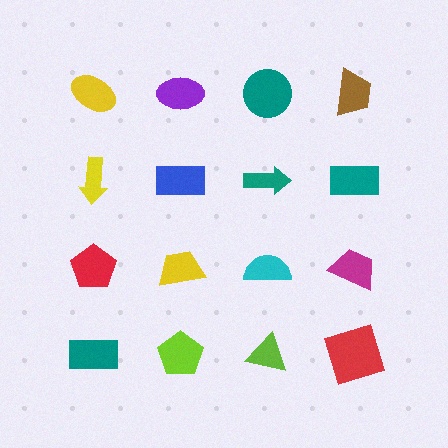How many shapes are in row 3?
4 shapes.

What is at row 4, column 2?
A lime pentagon.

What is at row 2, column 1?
A yellow arrow.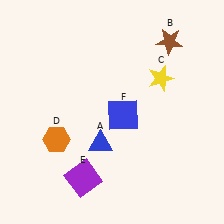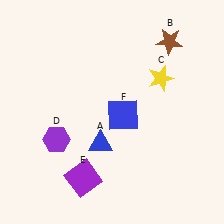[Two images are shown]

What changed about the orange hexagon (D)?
In Image 1, D is orange. In Image 2, it changed to purple.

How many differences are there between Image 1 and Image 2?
There is 1 difference between the two images.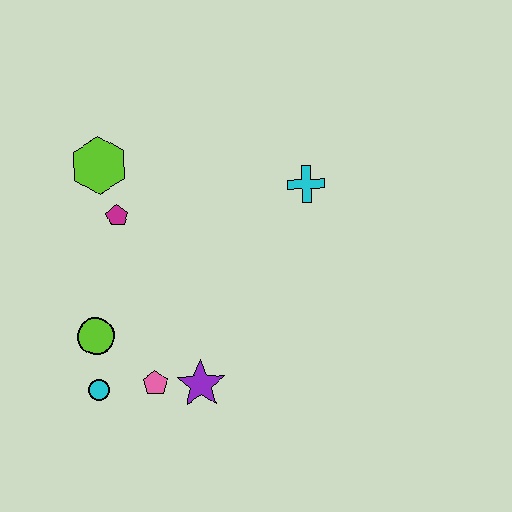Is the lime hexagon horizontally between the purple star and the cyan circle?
Yes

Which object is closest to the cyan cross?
The magenta pentagon is closest to the cyan cross.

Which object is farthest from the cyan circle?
The cyan cross is farthest from the cyan circle.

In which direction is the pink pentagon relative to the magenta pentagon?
The pink pentagon is below the magenta pentagon.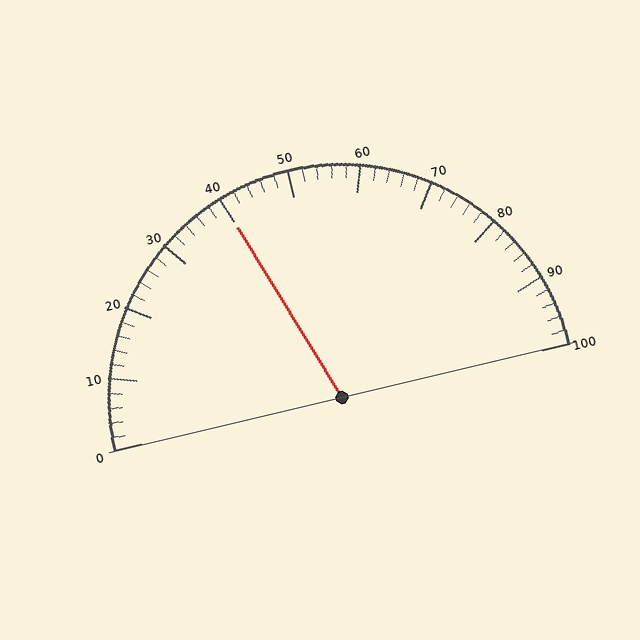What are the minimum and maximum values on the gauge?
The gauge ranges from 0 to 100.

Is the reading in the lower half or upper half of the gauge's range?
The reading is in the lower half of the range (0 to 100).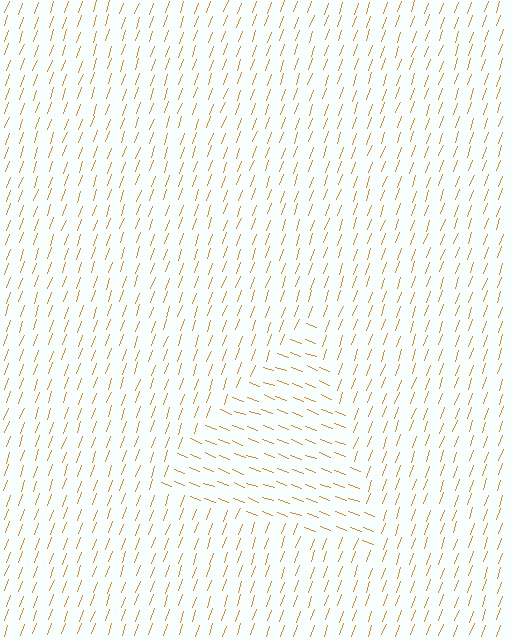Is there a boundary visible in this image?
Yes, there is a texture boundary formed by a change in line orientation.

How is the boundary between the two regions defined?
The boundary is defined purely by a change in line orientation (approximately 89 degrees difference). All lines are the same color and thickness.